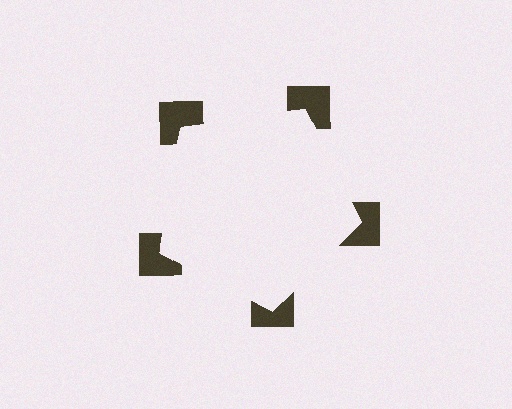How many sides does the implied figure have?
5 sides.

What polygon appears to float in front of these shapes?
An illusory pentagon — its edges are inferred from the aligned wedge cuts in the notched squares, not physically drawn.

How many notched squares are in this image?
There are 5 — one at each vertex of the illusory pentagon.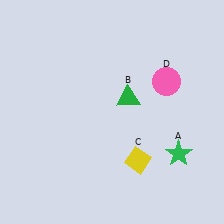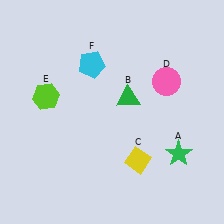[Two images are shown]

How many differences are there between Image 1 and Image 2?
There are 2 differences between the two images.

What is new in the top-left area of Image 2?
A cyan pentagon (F) was added in the top-left area of Image 2.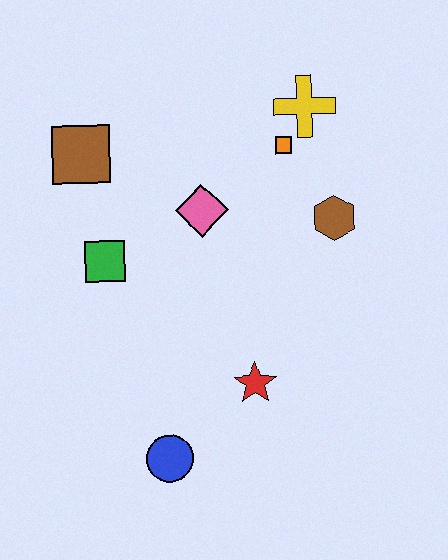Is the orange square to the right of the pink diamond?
Yes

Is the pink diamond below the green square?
No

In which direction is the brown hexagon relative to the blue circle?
The brown hexagon is above the blue circle.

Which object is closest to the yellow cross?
The orange square is closest to the yellow cross.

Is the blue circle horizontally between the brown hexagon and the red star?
No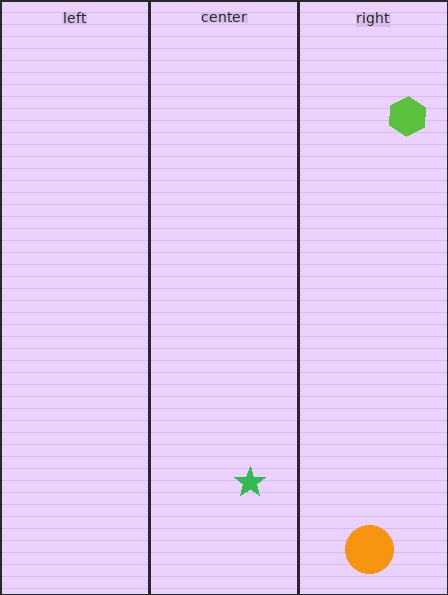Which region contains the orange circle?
The right region.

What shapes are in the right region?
The lime hexagon, the orange circle.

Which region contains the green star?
The center region.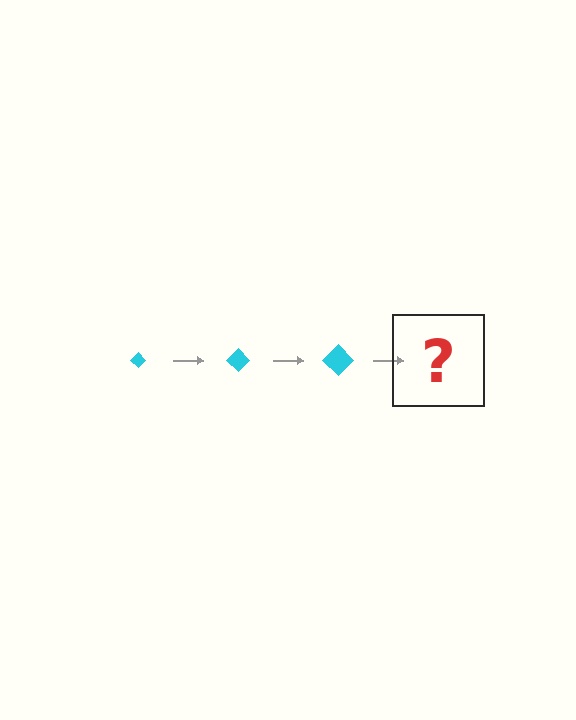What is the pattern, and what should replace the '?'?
The pattern is that the diamond gets progressively larger each step. The '?' should be a cyan diamond, larger than the previous one.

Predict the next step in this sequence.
The next step is a cyan diamond, larger than the previous one.